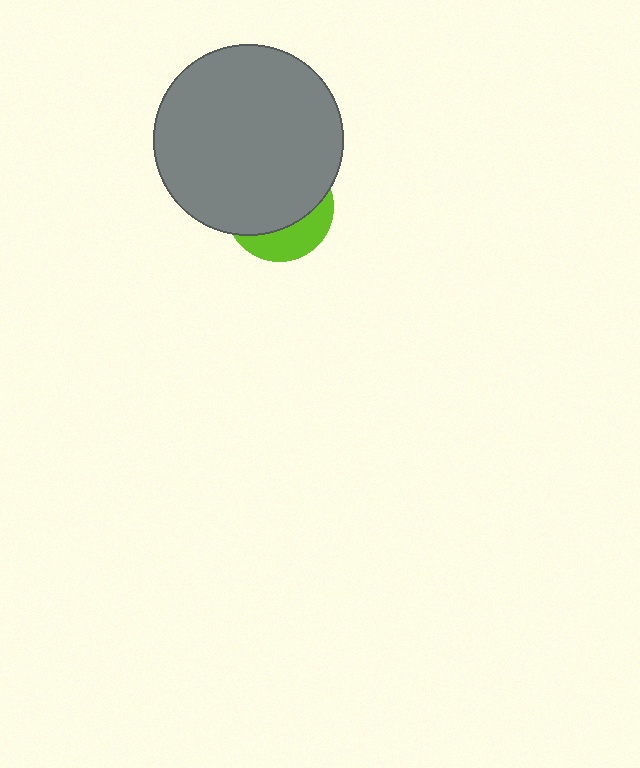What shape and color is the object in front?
The object in front is a gray circle.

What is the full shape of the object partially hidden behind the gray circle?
The partially hidden object is a lime circle.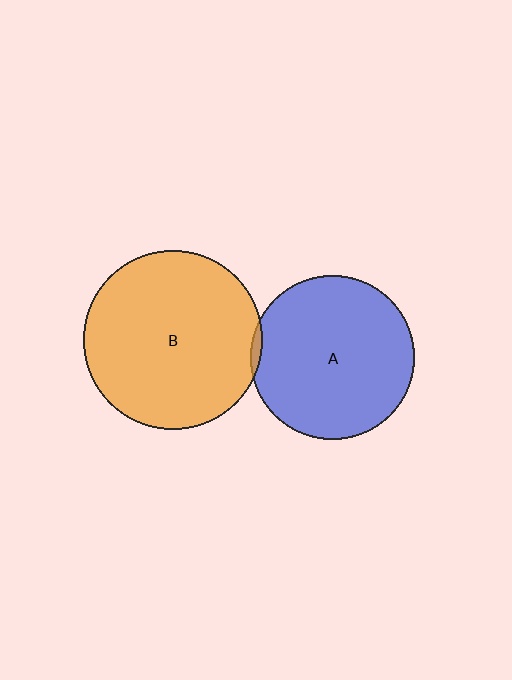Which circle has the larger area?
Circle B (orange).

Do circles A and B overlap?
Yes.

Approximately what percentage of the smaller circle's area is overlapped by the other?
Approximately 5%.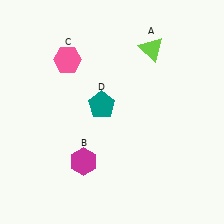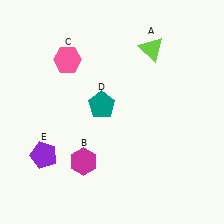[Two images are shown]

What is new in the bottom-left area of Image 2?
A purple pentagon (E) was added in the bottom-left area of Image 2.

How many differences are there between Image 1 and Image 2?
There is 1 difference between the two images.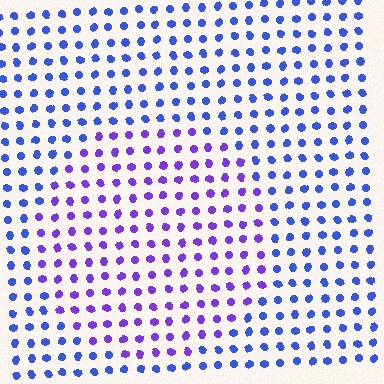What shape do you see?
I see a circle.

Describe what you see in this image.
The image is filled with small blue elements in a uniform arrangement. A circle-shaped region is visible where the elements are tinted to a slightly different hue, forming a subtle color boundary.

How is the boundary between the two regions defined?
The boundary is defined purely by a slight shift in hue (about 38 degrees). Spacing, size, and orientation are identical on both sides.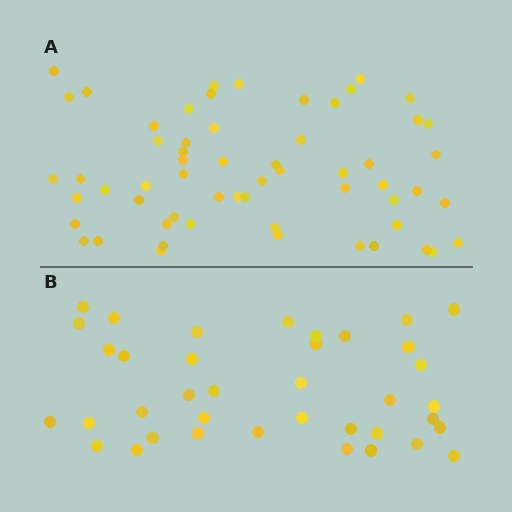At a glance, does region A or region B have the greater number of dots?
Region A (the top region) has more dots.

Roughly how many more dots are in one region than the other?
Region A has approximately 20 more dots than region B.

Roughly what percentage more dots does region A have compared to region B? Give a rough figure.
About 55% more.